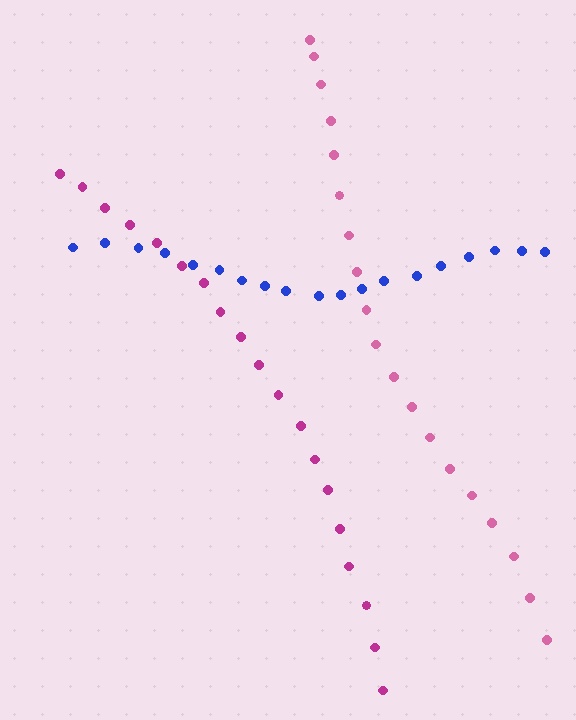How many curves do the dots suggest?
There are 3 distinct paths.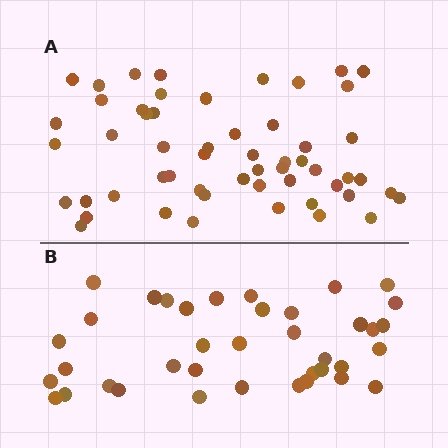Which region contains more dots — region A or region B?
Region A (the top region) has more dots.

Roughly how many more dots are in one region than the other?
Region A has approximately 15 more dots than region B.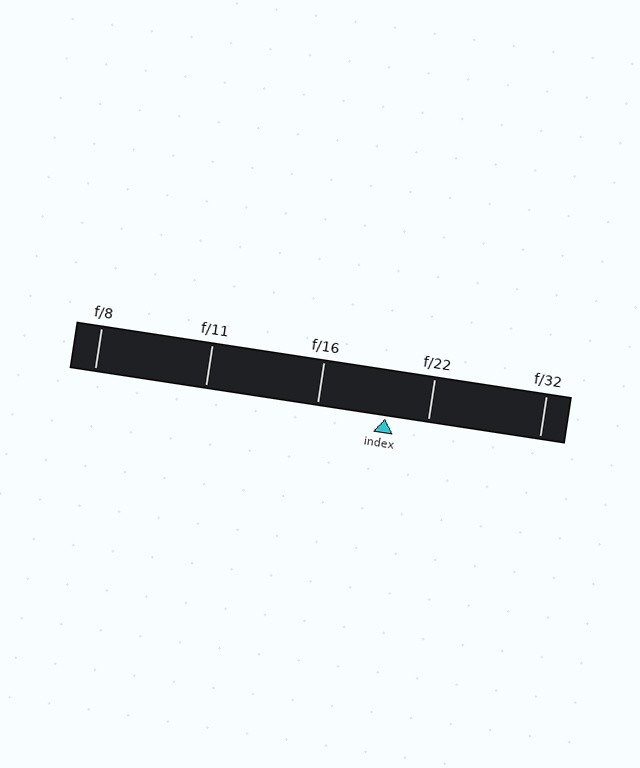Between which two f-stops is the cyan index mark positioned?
The index mark is between f/16 and f/22.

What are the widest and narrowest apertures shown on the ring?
The widest aperture shown is f/8 and the narrowest is f/32.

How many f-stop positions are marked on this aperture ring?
There are 5 f-stop positions marked.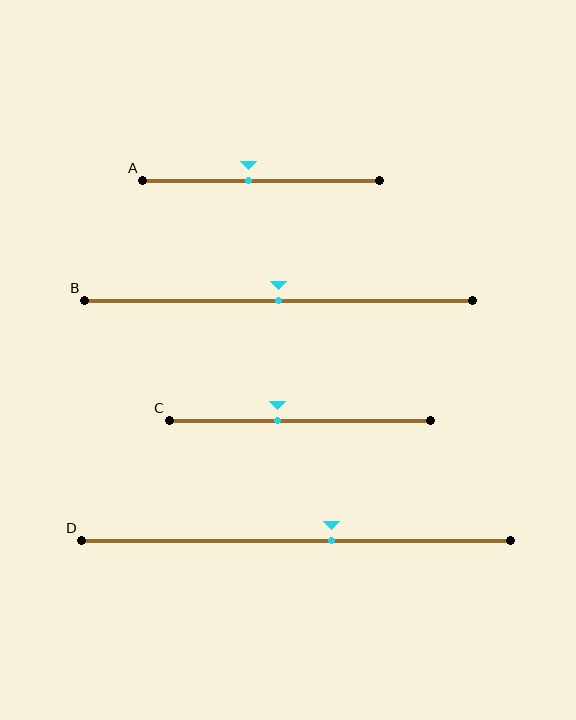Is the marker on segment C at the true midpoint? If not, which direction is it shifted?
No, the marker on segment C is shifted to the left by about 9% of the segment length.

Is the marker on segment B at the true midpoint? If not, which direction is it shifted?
Yes, the marker on segment B is at the true midpoint.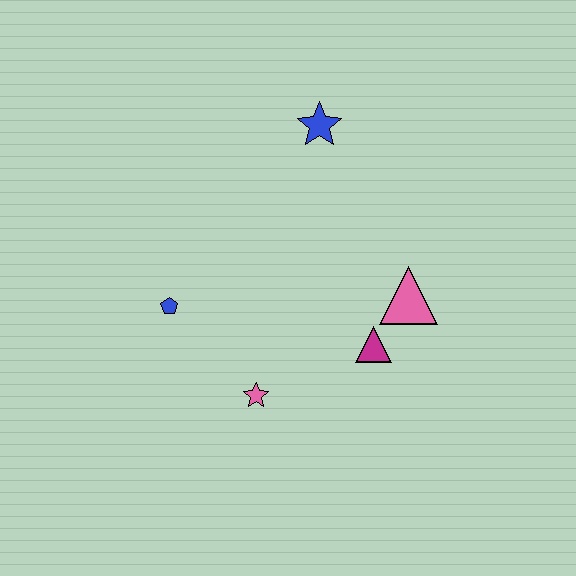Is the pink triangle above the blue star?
No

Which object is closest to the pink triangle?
The magenta triangle is closest to the pink triangle.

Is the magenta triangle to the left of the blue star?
No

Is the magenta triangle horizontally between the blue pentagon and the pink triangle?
Yes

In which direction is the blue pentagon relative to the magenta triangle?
The blue pentagon is to the left of the magenta triangle.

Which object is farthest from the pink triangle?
The blue pentagon is farthest from the pink triangle.